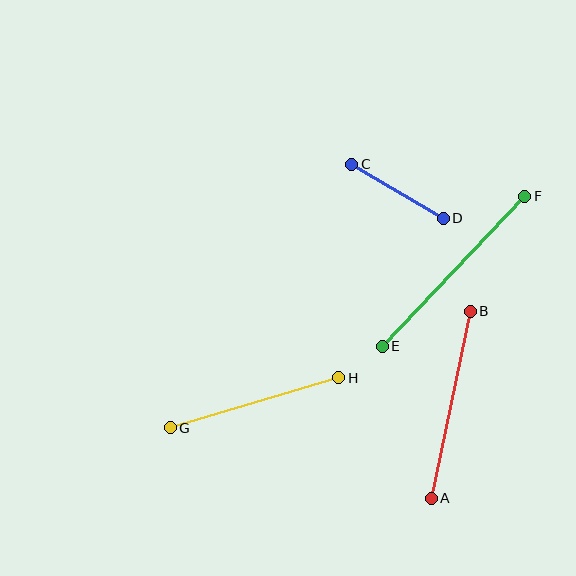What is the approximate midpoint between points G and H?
The midpoint is at approximately (255, 403) pixels.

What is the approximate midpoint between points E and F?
The midpoint is at approximately (454, 271) pixels.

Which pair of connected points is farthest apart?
Points E and F are farthest apart.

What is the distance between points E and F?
The distance is approximately 207 pixels.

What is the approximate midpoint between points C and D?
The midpoint is at approximately (398, 191) pixels.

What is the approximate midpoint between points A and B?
The midpoint is at approximately (451, 405) pixels.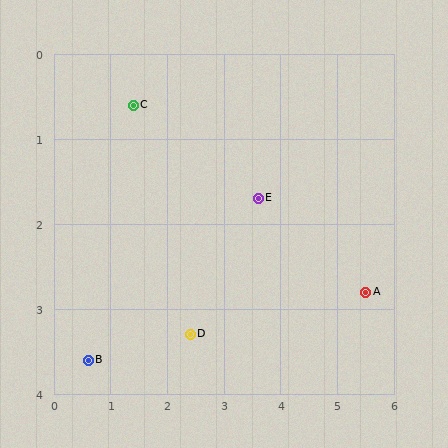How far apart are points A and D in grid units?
Points A and D are about 3.1 grid units apart.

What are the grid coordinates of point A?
Point A is at approximately (5.5, 2.8).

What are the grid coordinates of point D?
Point D is at approximately (2.4, 3.3).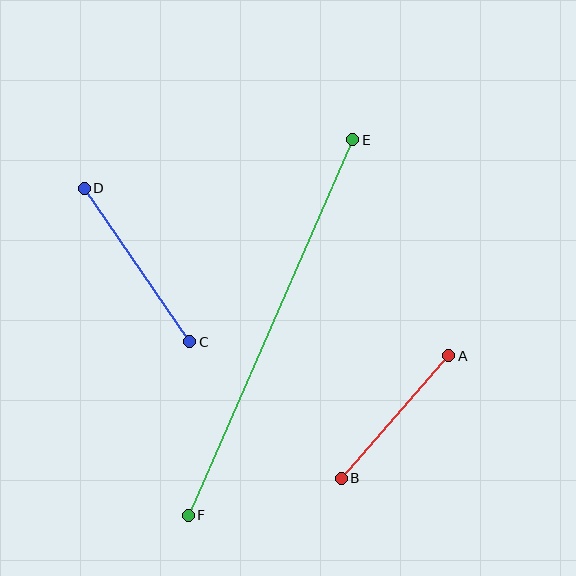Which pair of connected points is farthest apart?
Points E and F are farthest apart.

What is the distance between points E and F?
The distance is approximately 410 pixels.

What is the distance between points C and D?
The distance is approximately 186 pixels.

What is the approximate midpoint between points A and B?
The midpoint is at approximately (395, 417) pixels.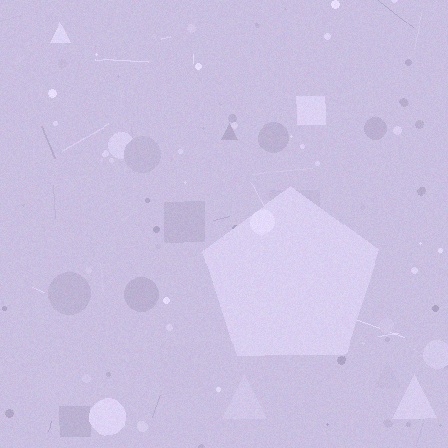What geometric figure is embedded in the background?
A pentagon is embedded in the background.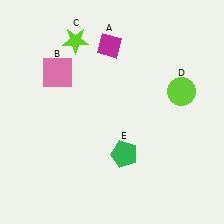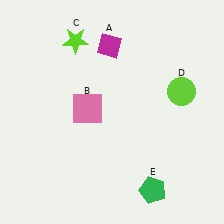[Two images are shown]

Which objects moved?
The objects that moved are: the pink square (B), the green pentagon (E).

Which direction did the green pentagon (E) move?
The green pentagon (E) moved down.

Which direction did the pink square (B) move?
The pink square (B) moved down.